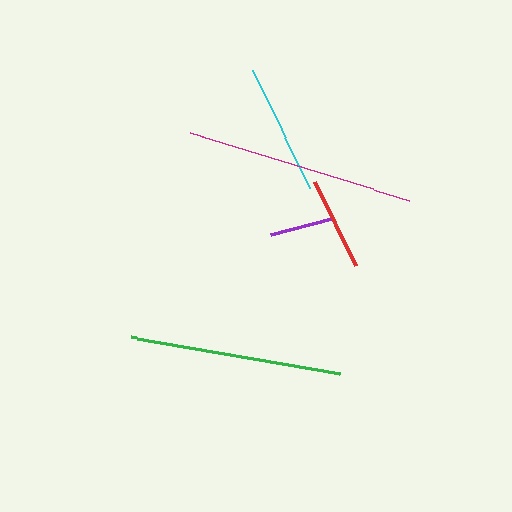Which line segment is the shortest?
The purple line is the shortest at approximately 63 pixels.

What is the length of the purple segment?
The purple segment is approximately 63 pixels long.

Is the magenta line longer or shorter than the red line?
The magenta line is longer than the red line.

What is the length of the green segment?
The green segment is approximately 212 pixels long.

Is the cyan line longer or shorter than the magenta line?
The magenta line is longer than the cyan line.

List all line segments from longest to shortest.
From longest to shortest: magenta, green, cyan, red, purple.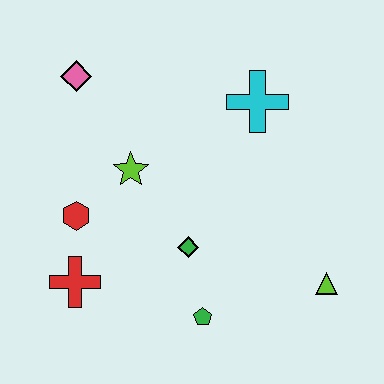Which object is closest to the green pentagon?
The green diamond is closest to the green pentagon.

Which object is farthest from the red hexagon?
The lime triangle is farthest from the red hexagon.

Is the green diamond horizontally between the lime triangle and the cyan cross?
No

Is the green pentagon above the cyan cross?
No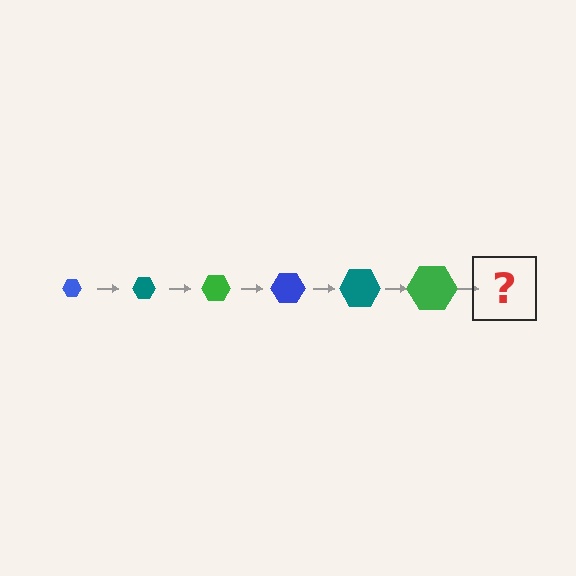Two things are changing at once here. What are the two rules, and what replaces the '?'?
The two rules are that the hexagon grows larger each step and the color cycles through blue, teal, and green. The '?' should be a blue hexagon, larger than the previous one.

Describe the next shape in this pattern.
It should be a blue hexagon, larger than the previous one.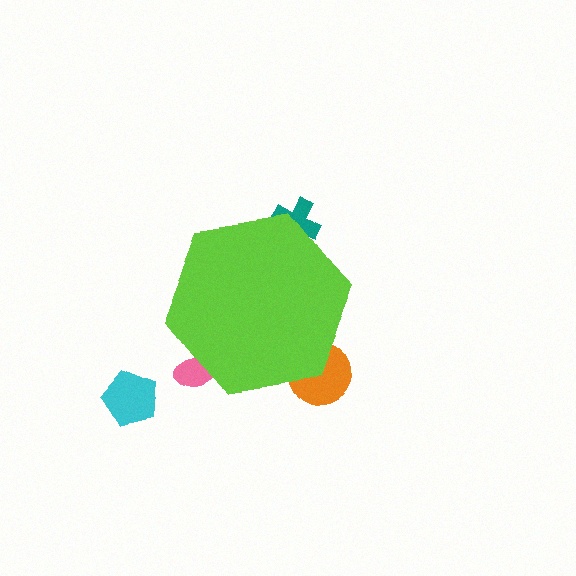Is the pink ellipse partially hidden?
Yes, the pink ellipse is partially hidden behind the lime hexagon.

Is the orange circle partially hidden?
Yes, the orange circle is partially hidden behind the lime hexagon.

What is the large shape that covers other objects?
A lime hexagon.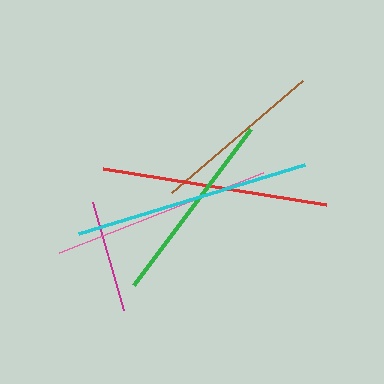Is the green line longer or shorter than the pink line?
The pink line is longer than the green line.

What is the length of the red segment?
The red segment is approximately 226 pixels long.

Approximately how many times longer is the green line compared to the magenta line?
The green line is approximately 1.7 times the length of the magenta line.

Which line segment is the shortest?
The magenta line is the shortest at approximately 113 pixels.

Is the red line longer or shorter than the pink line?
The red line is longer than the pink line.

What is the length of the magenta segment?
The magenta segment is approximately 113 pixels long.